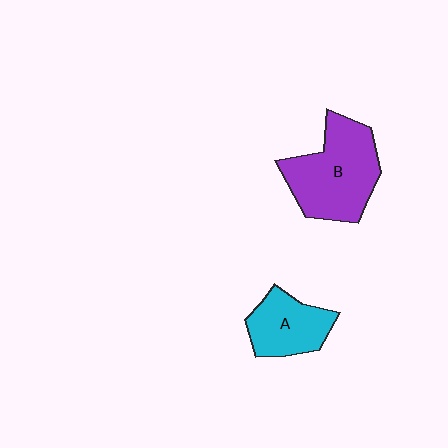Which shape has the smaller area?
Shape A (cyan).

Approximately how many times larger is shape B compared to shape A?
Approximately 1.6 times.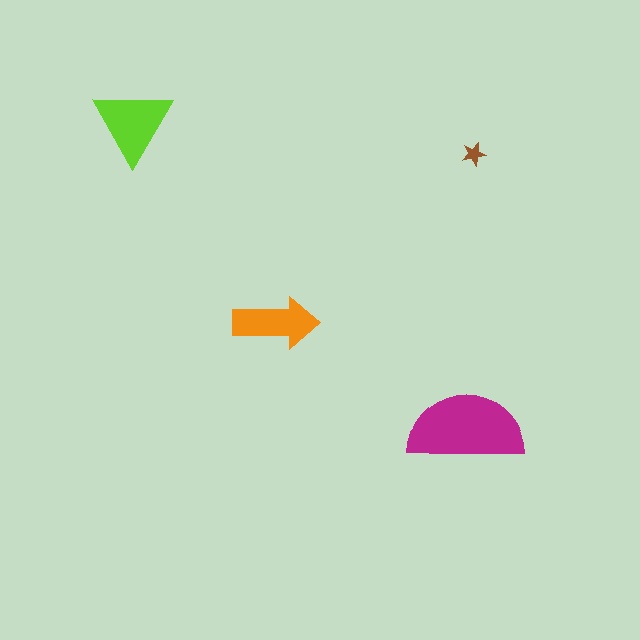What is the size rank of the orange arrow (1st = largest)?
3rd.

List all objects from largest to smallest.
The magenta semicircle, the lime triangle, the orange arrow, the brown star.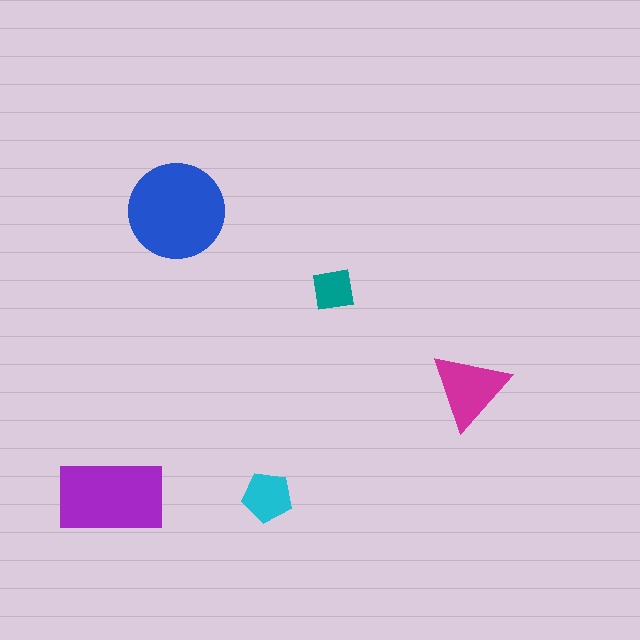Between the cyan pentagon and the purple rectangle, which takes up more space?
The purple rectangle.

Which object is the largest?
The blue circle.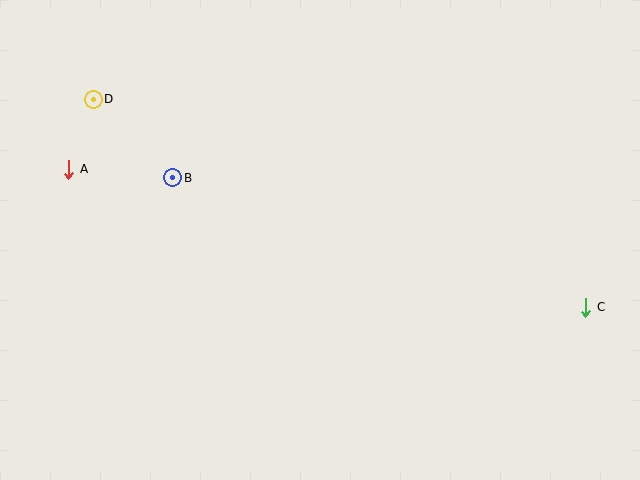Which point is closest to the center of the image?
Point B at (173, 178) is closest to the center.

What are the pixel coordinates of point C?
Point C is at (585, 307).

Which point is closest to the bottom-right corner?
Point C is closest to the bottom-right corner.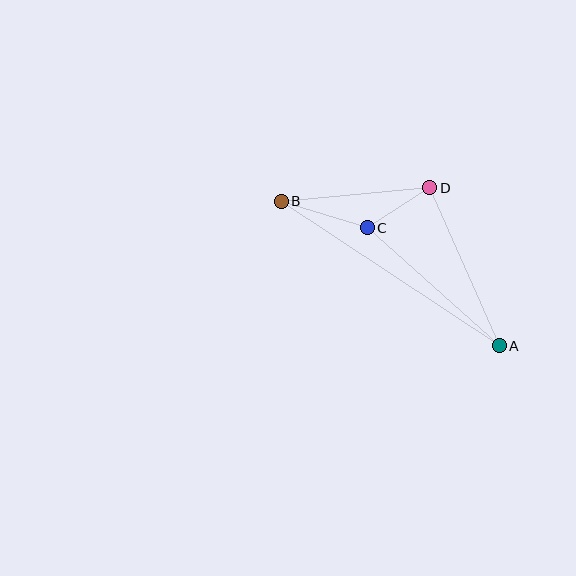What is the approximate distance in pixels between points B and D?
The distance between B and D is approximately 149 pixels.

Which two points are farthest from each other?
Points A and B are farthest from each other.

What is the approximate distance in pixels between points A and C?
The distance between A and C is approximately 177 pixels.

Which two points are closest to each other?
Points C and D are closest to each other.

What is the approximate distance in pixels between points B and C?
The distance between B and C is approximately 90 pixels.